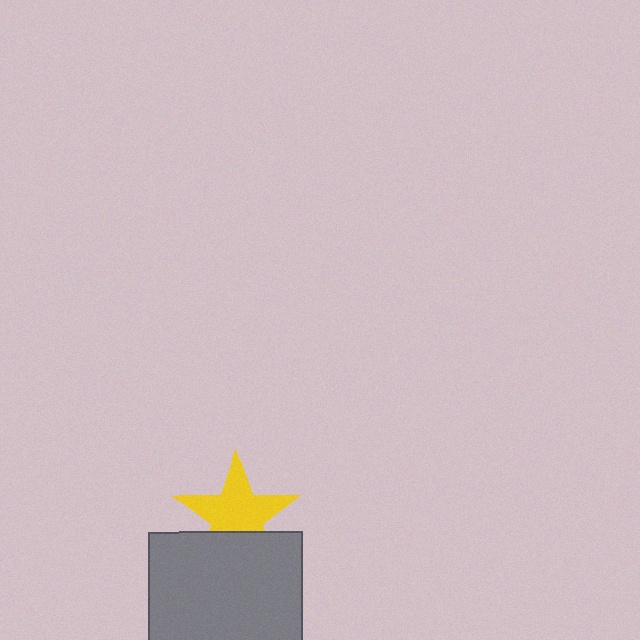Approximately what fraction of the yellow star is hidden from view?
Roughly 30% of the yellow star is hidden behind the gray square.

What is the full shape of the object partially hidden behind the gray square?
The partially hidden object is a yellow star.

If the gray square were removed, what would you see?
You would see the complete yellow star.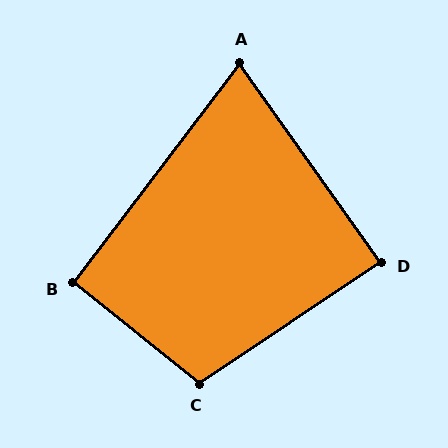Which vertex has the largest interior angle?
C, at approximately 107 degrees.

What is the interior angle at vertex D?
Approximately 88 degrees (approximately right).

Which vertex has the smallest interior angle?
A, at approximately 73 degrees.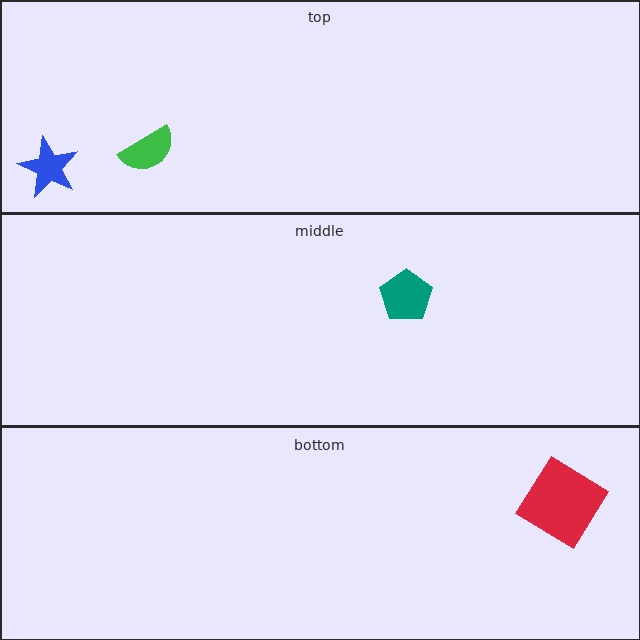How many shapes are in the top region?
2.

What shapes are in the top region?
The blue star, the green semicircle.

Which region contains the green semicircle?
The top region.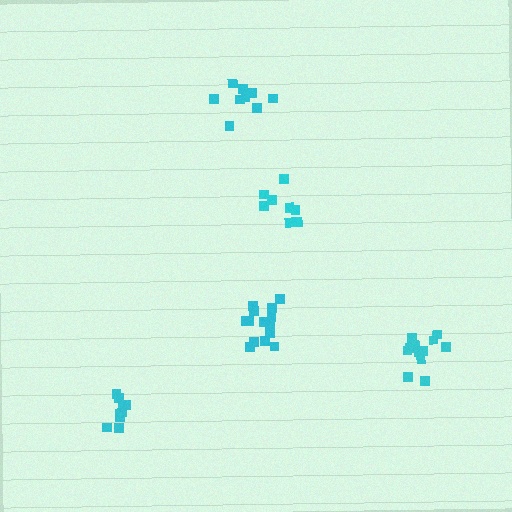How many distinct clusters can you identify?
There are 5 distinct clusters.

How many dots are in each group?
Group 1: 9 dots, Group 2: 13 dots, Group 3: 9 dots, Group 4: 14 dots, Group 5: 9 dots (54 total).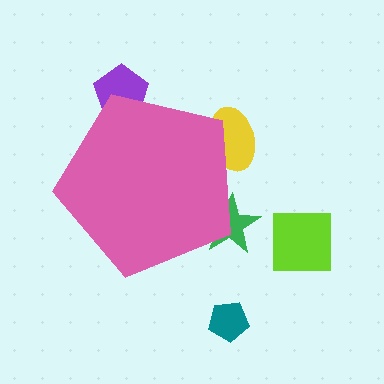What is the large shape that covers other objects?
A pink pentagon.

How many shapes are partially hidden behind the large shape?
3 shapes are partially hidden.